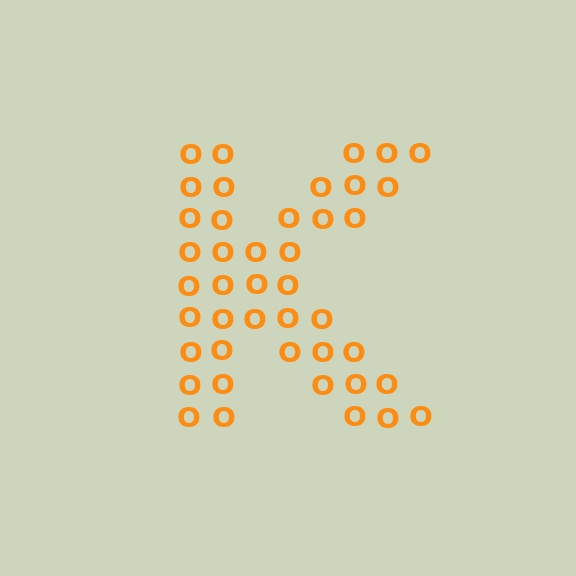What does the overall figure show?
The overall figure shows the letter K.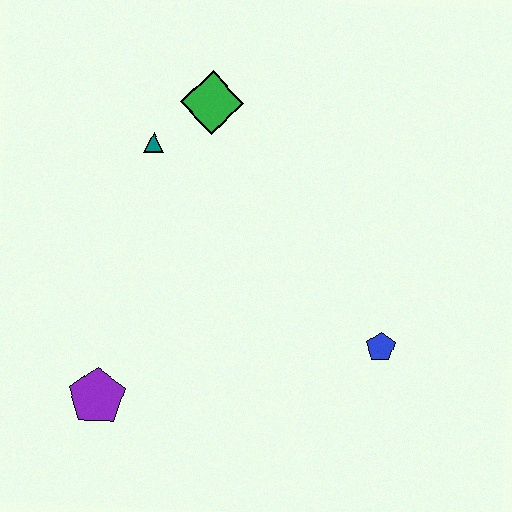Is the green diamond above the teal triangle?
Yes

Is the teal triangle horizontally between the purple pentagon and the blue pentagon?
Yes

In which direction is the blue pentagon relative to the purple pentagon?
The blue pentagon is to the right of the purple pentagon.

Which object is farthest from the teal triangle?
The blue pentagon is farthest from the teal triangle.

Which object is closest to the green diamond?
The teal triangle is closest to the green diamond.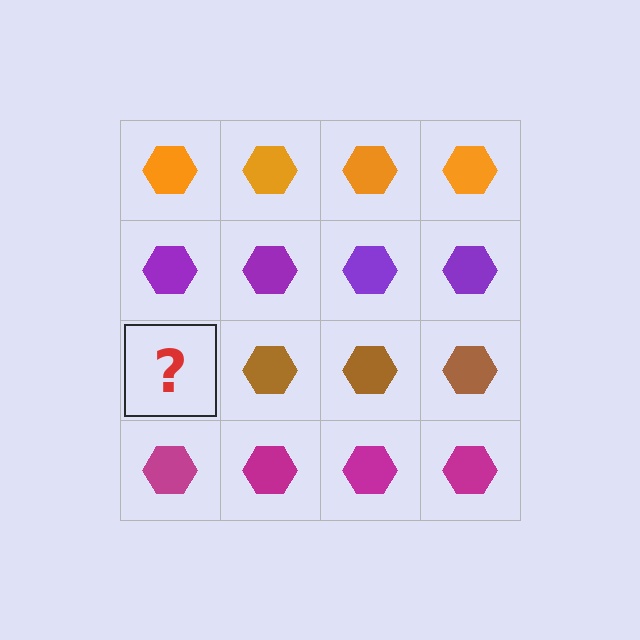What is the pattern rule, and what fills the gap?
The rule is that each row has a consistent color. The gap should be filled with a brown hexagon.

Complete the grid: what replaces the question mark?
The question mark should be replaced with a brown hexagon.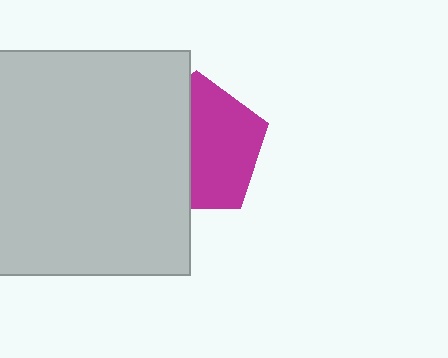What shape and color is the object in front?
The object in front is a light gray square.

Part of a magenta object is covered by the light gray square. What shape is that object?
It is a pentagon.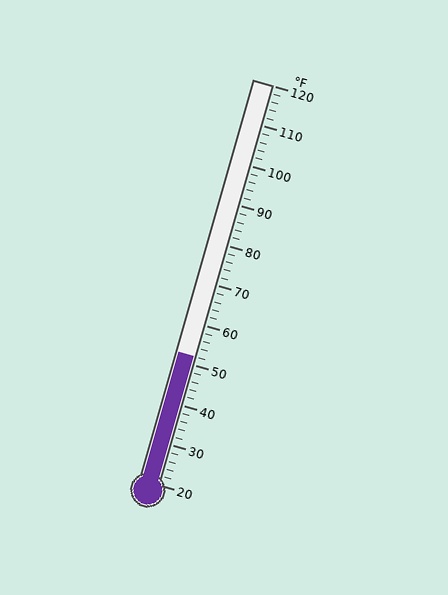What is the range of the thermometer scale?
The thermometer scale ranges from 20°F to 120°F.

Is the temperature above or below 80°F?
The temperature is below 80°F.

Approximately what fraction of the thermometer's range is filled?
The thermometer is filled to approximately 30% of its range.